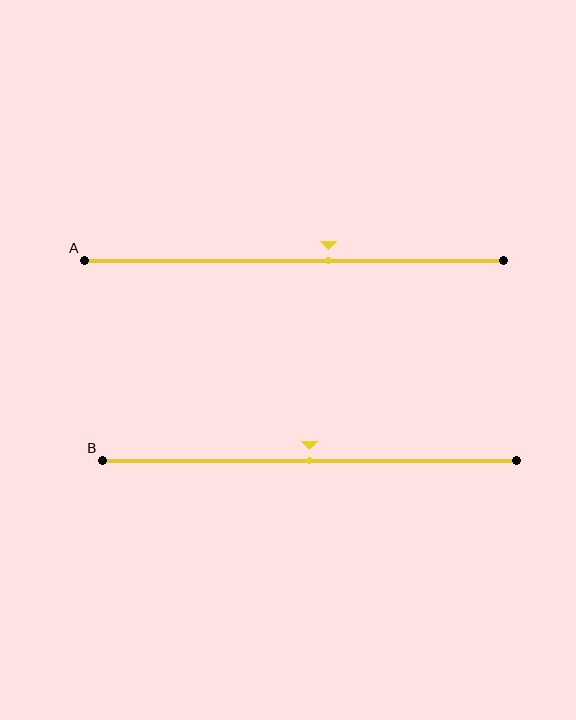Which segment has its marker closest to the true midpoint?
Segment B has its marker closest to the true midpoint.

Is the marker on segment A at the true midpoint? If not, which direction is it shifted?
No, the marker on segment A is shifted to the right by about 8% of the segment length.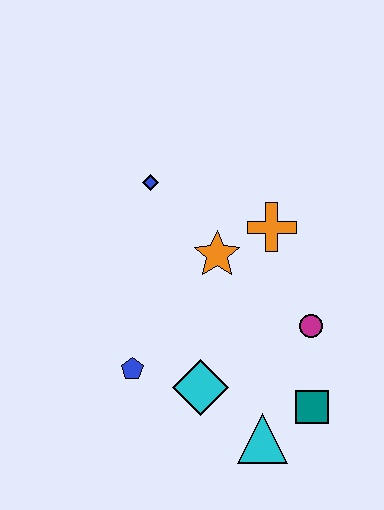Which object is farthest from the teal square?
The blue diamond is farthest from the teal square.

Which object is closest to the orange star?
The orange cross is closest to the orange star.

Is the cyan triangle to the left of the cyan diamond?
No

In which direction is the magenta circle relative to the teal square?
The magenta circle is above the teal square.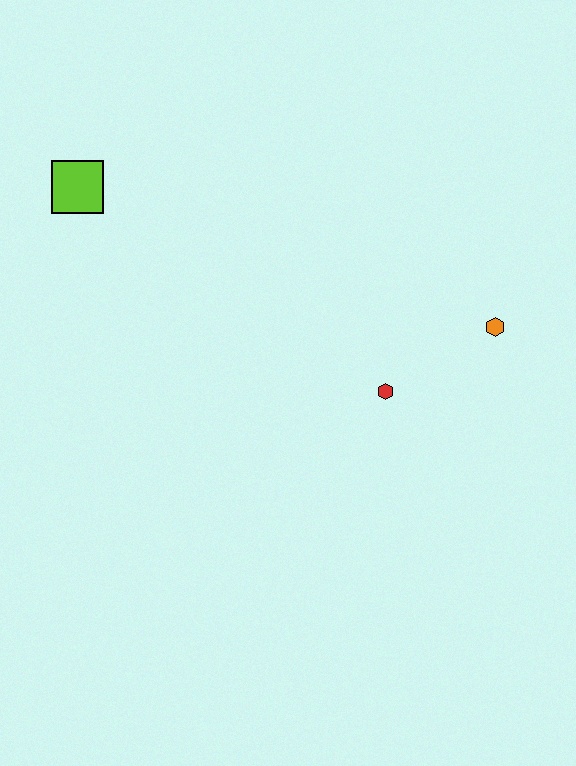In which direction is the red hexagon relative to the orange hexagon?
The red hexagon is to the left of the orange hexagon.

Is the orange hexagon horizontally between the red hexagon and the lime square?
No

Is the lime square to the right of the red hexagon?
No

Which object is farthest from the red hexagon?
The lime square is farthest from the red hexagon.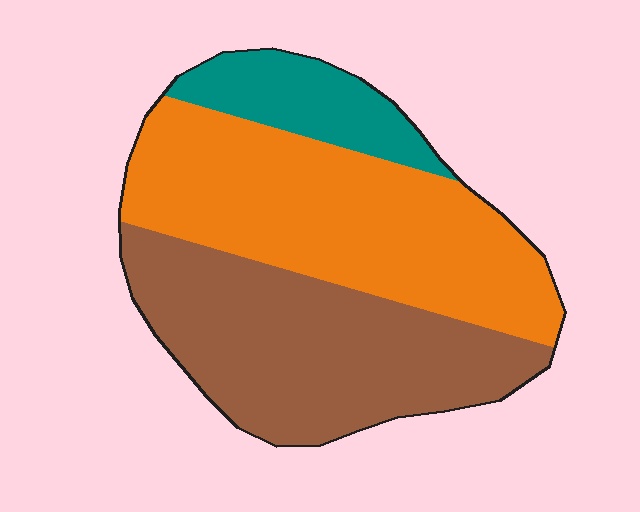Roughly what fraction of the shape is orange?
Orange covers about 45% of the shape.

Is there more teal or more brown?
Brown.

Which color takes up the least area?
Teal, at roughly 15%.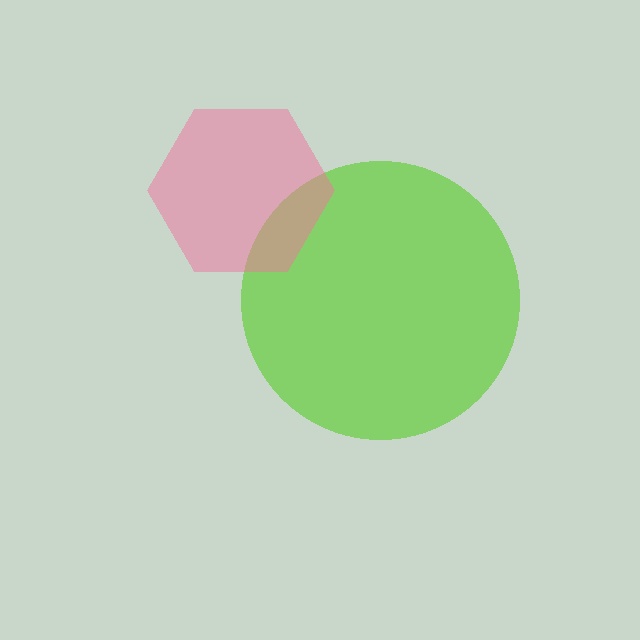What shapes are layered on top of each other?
The layered shapes are: a lime circle, a pink hexagon.